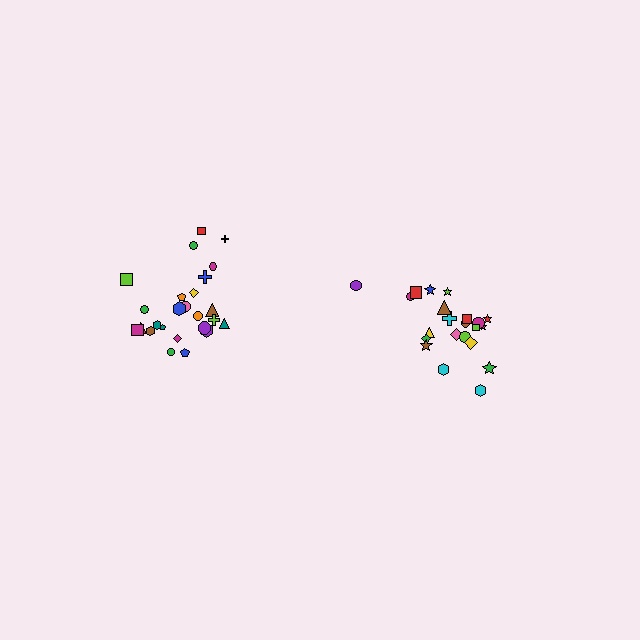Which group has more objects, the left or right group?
The left group.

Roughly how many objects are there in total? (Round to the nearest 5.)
Roughly 45 objects in total.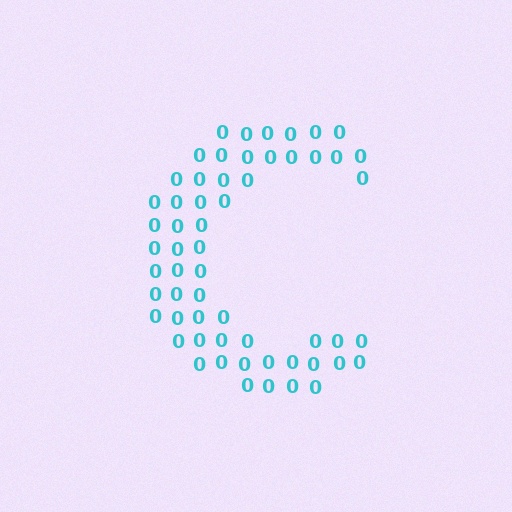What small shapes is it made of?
It is made of small digit 0's.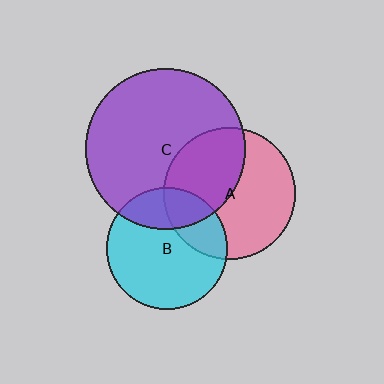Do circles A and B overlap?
Yes.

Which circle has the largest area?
Circle C (purple).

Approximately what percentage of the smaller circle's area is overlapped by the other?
Approximately 25%.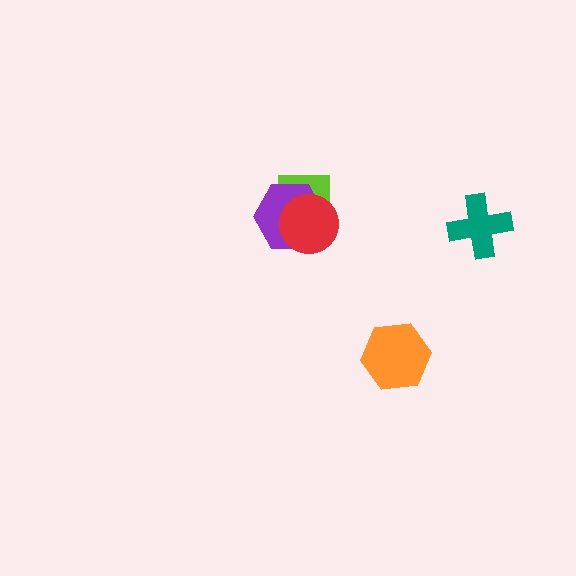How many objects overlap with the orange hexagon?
0 objects overlap with the orange hexagon.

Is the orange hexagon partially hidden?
No, no other shape covers it.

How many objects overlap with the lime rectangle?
2 objects overlap with the lime rectangle.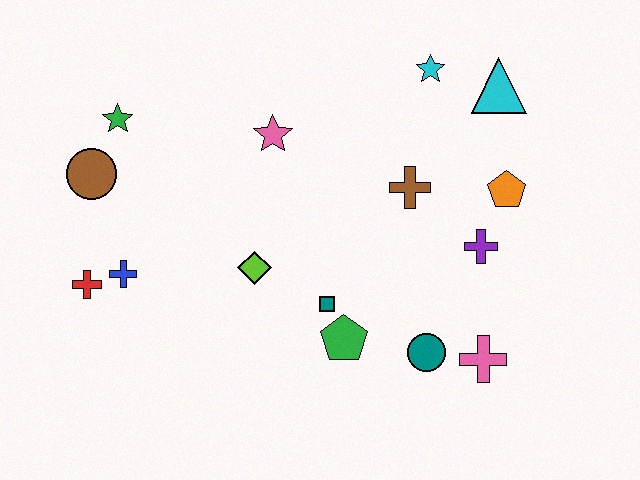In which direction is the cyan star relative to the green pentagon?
The cyan star is above the green pentagon.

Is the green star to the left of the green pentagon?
Yes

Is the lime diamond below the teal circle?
No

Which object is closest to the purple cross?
The orange pentagon is closest to the purple cross.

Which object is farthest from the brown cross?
The red cross is farthest from the brown cross.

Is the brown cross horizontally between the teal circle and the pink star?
Yes